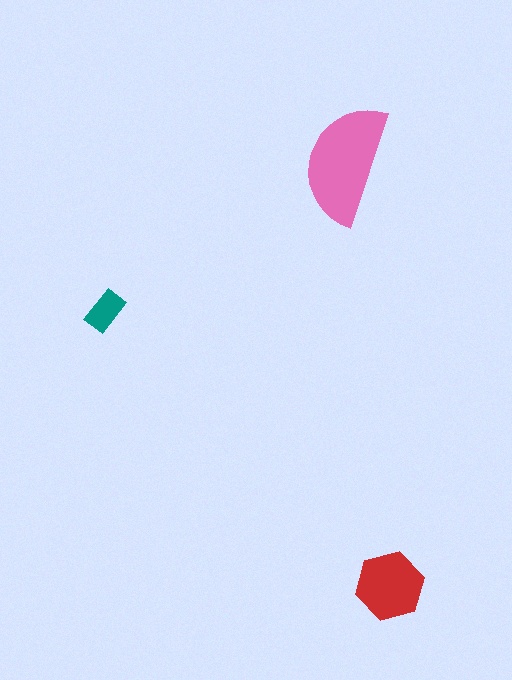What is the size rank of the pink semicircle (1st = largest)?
1st.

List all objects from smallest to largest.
The teal rectangle, the red hexagon, the pink semicircle.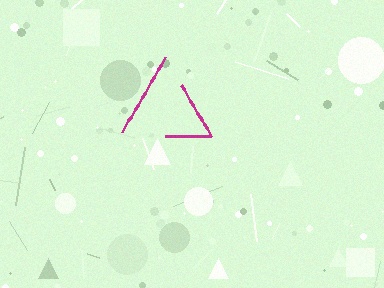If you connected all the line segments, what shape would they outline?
They would outline a triangle.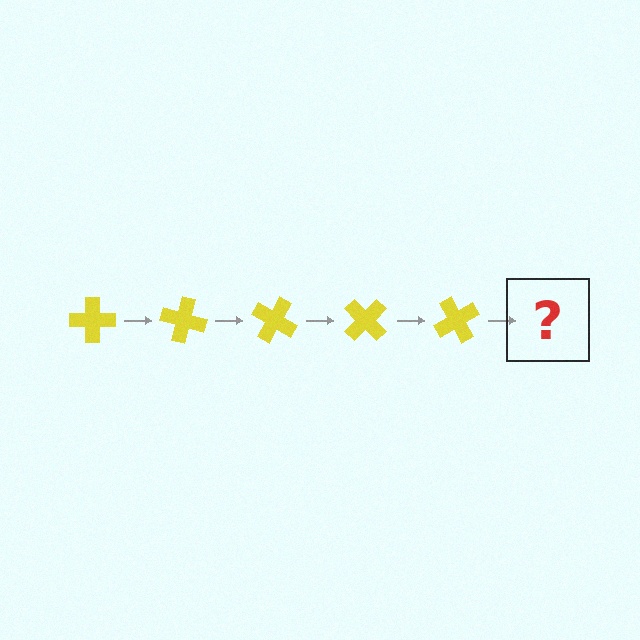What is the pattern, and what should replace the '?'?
The pattern is that the cross rotates 15 degrees each step. The '?' should be a yellow cross rotated 75 degrees.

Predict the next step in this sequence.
The next step is a yellow cross rotated 75 degrees.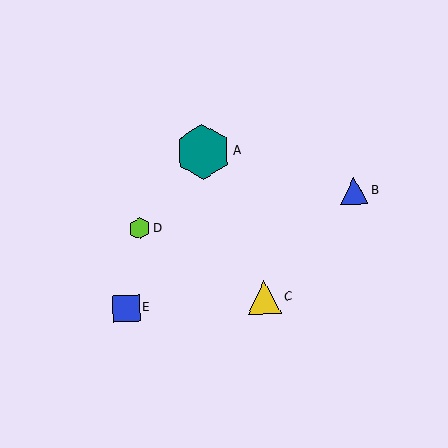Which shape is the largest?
The teal hexagon (labeled A) is the largest.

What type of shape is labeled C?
Shape C is a yellow triangle.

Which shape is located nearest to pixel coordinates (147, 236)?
The lime hexagon (labeled D) at (140, 228) is nearest to that location.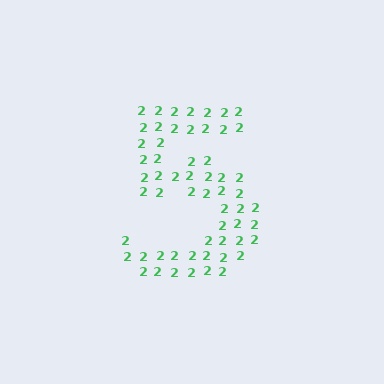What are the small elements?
The small elements are digit 2's.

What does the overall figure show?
The overall figure shows the digit 5.